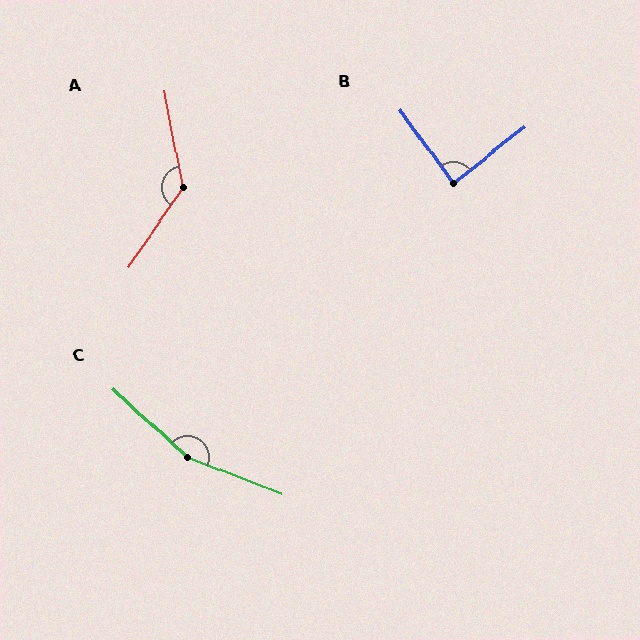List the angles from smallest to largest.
B (88°), A (134°), C (159°).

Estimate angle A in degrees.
Approximately 134 degrees.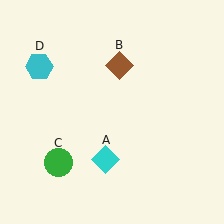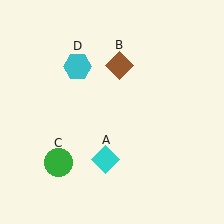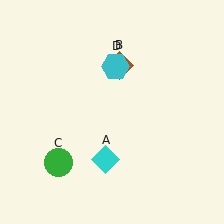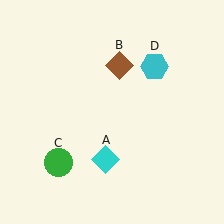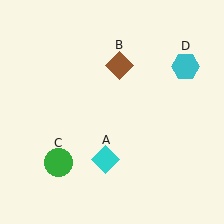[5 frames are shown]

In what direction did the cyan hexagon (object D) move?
The cyan hexagon (object D) moved right.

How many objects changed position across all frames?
1 object changed position: cyan hexagon (object D).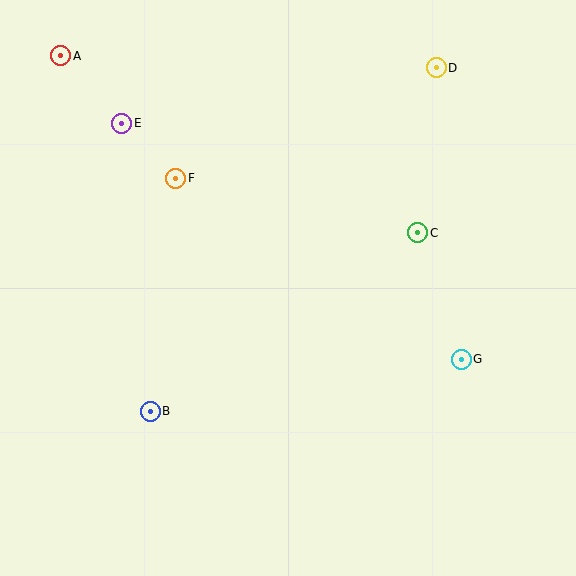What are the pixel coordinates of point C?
Point C is at (418, 233).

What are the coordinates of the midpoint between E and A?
The midpoint between E and A is at (91, 90).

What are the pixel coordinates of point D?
Point D is at (436, 68).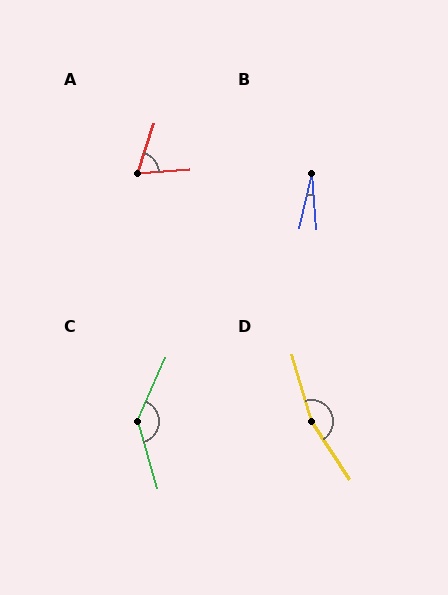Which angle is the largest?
D, at approximately 163 degrees.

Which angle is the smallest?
B, at approximately 18 degrees.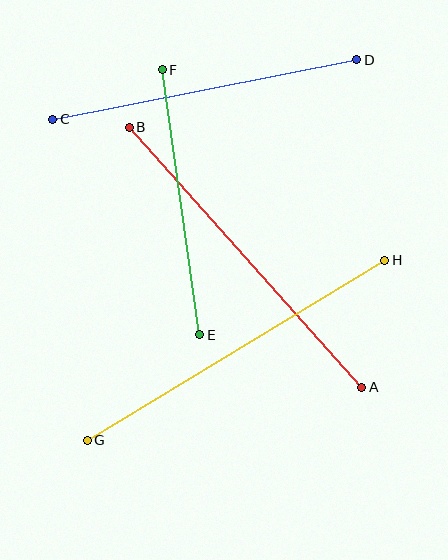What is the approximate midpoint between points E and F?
The midpoint is at approximately (181, 202) pixels.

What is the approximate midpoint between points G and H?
The midpoint is at approximately (236, 350) pixels.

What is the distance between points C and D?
The distance is approximately 309 pixels.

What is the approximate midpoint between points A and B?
The midpoint is at approximately (246, 257) pixels.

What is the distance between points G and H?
The distance is approximately 348 pixels.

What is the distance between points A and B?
The distance is approximately 349 pixels.